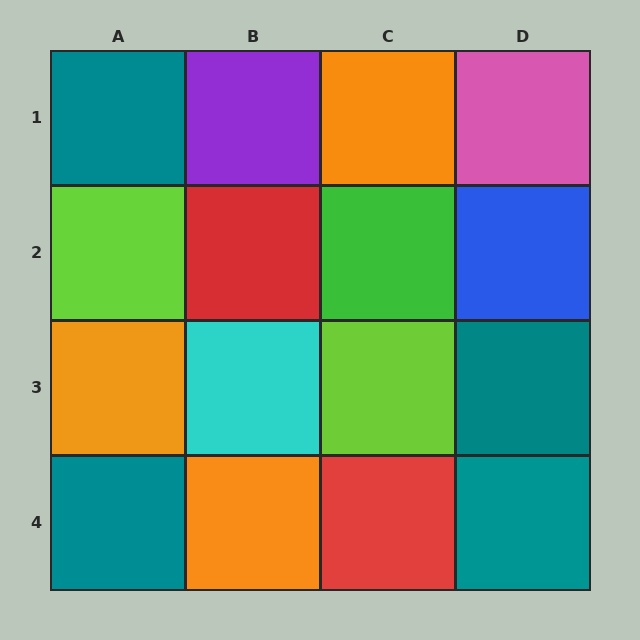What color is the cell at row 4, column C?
Red.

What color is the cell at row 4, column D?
Teal.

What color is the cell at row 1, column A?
Teal.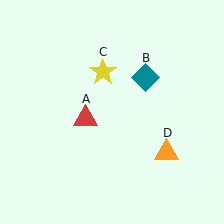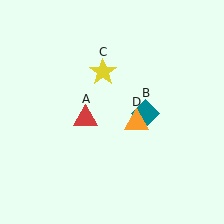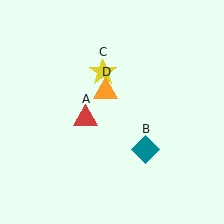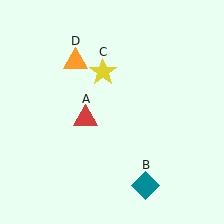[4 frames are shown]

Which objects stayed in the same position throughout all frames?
Red triangle (object A) and yellow star (object C) remained stationary.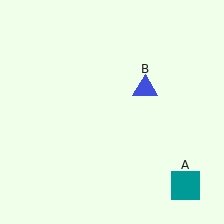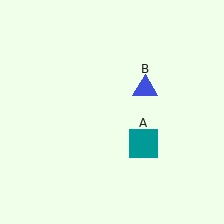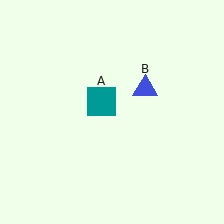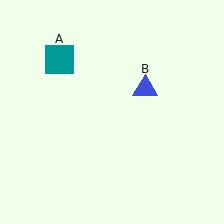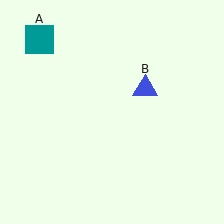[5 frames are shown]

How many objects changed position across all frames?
1 object changed position: teal square (object A).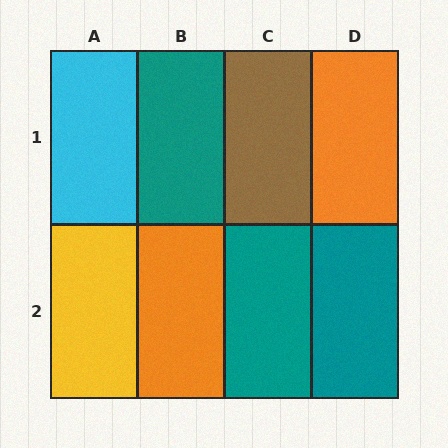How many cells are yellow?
1 cell is yellow.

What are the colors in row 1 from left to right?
Cyan, teal, brown, orange.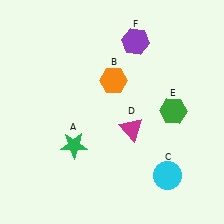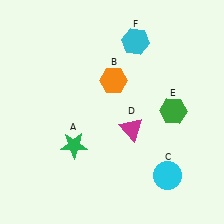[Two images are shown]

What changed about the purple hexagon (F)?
In Image 1, F is purple. In Image 2, it changed to cyan.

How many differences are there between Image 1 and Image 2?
There is 1 difference between the two images.